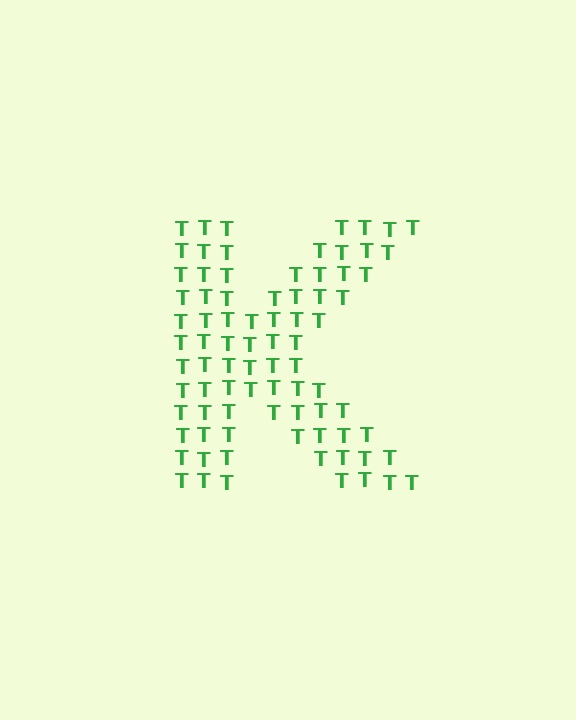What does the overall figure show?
The overall figure shows the letter K.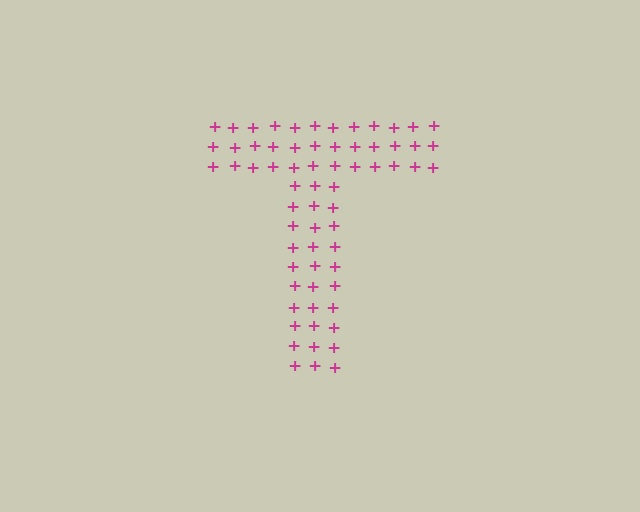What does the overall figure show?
The overall figure shows the letter T.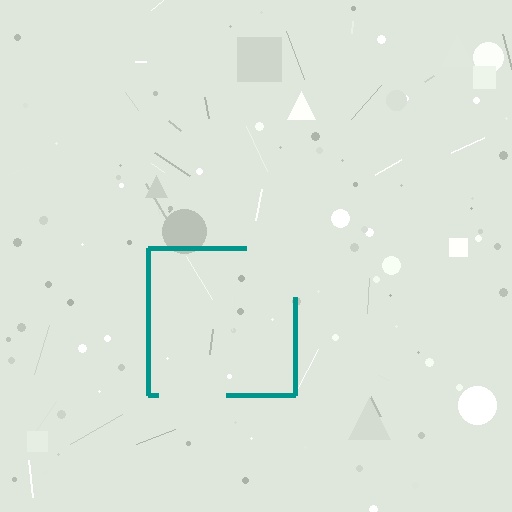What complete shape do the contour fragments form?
The contour fragments form a square.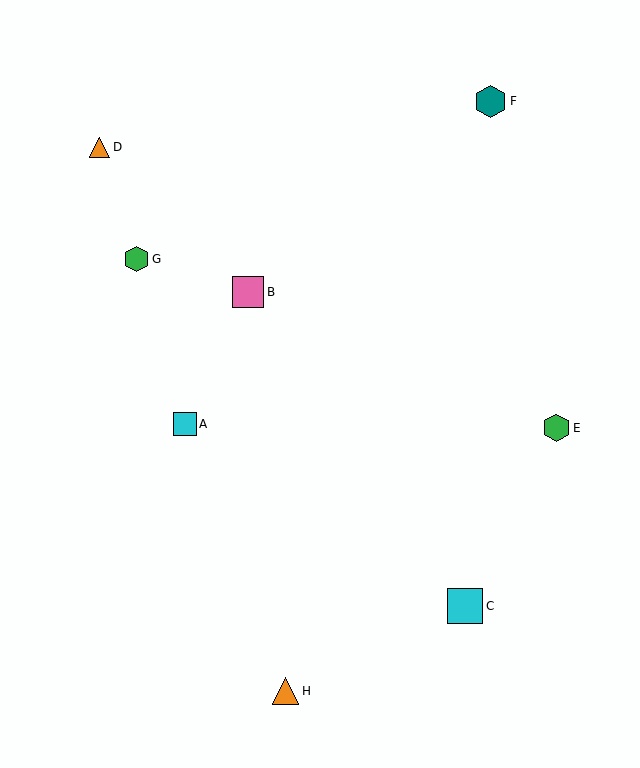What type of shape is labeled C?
Shape C is a cyan square.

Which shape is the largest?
The cyan square (labeled C) is the largest.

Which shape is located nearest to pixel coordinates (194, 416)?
The cyan square (labeled A) at (185, 424) is nearest to that location.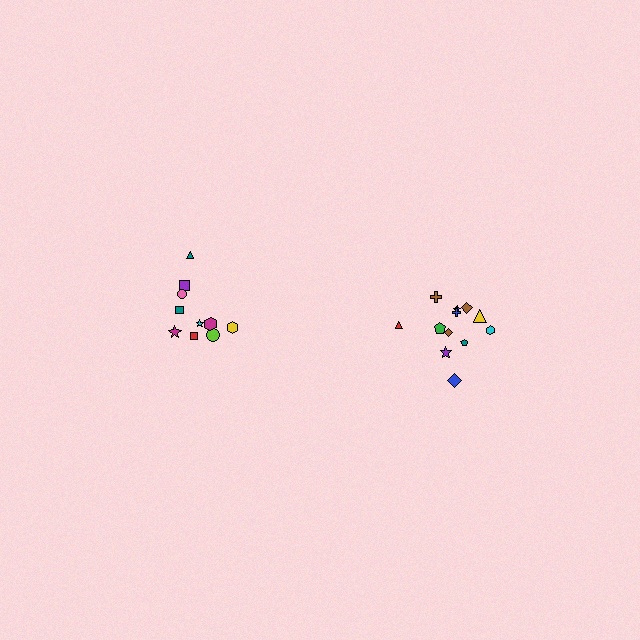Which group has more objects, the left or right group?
The right group.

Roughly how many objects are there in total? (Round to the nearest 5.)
Roughly 20 objects in total.